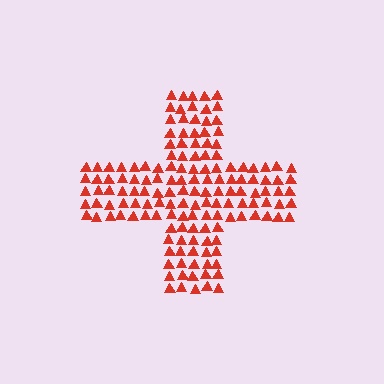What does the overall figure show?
The overall figure shows a cross.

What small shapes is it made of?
It is made of small triangles.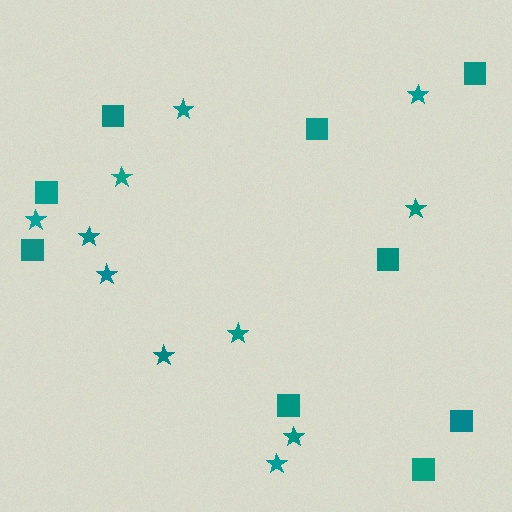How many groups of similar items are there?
There are 2 groups: one group of squares (9) and one group of stars (11).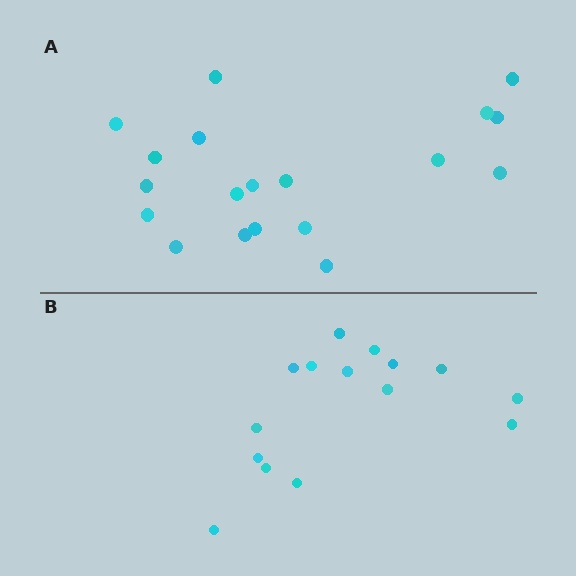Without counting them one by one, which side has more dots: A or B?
Region A (the top region) has more dots.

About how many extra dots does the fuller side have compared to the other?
Region A has about 4 more dots than region B.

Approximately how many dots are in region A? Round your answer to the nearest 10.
About 20 dots. (The exact count is 19, which rounds to 20.)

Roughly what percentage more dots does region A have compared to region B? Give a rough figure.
About 25% more.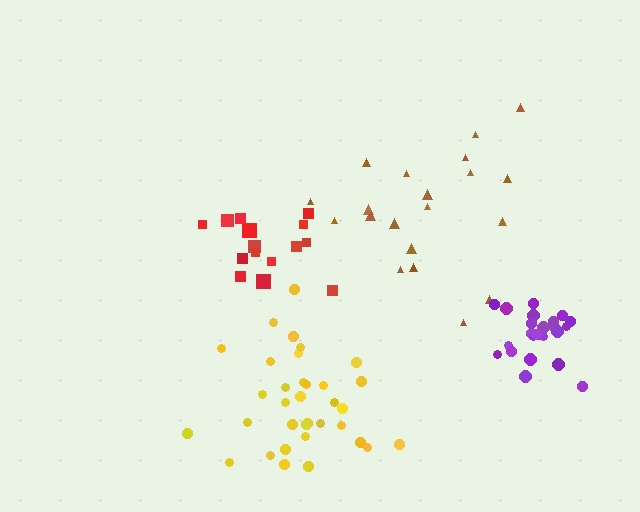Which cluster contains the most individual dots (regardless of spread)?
Yellow (34).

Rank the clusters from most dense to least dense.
purple, red, yellow, brown.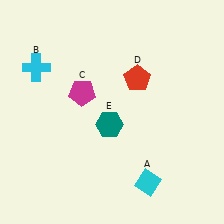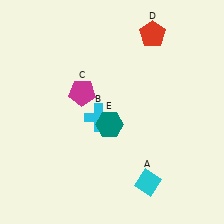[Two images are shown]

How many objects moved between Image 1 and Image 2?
2 objects moved between the two images.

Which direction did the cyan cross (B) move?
The cyan cross (B) moved right.